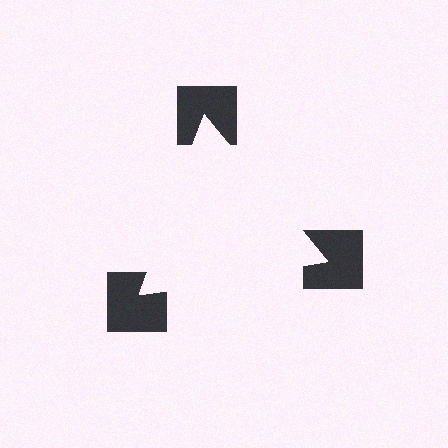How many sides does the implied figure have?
3 sides.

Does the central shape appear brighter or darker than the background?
It typically appears slightly brighter than the background, even though no actual brightness change is drawn.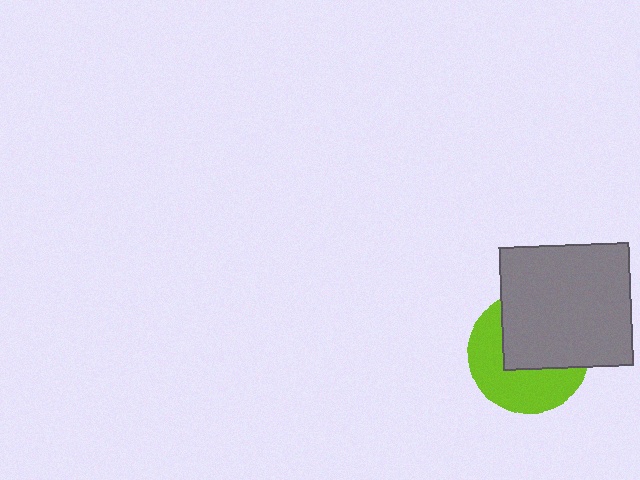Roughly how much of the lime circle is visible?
About half of it is visible (roughly 49%).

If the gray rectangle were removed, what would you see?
You would see the complete lime circle.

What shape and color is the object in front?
The object in front is a gray rectangle.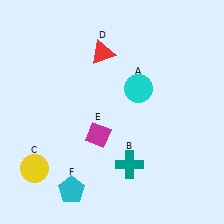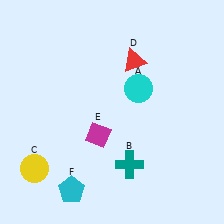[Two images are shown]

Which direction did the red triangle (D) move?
The red triangle (D) moved right.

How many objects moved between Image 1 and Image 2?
1 object moved between the two images.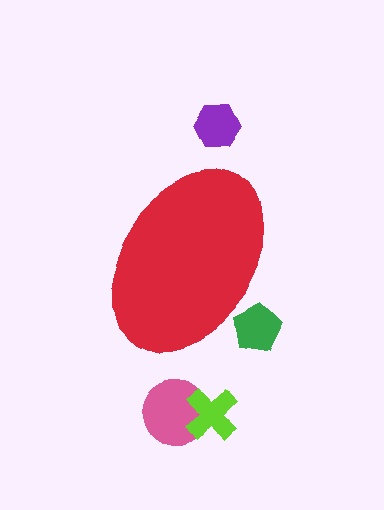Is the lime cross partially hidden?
No, the lime cross is fully visible.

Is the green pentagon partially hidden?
Yes, the green pentagon is partially hidden behind the red ellipse.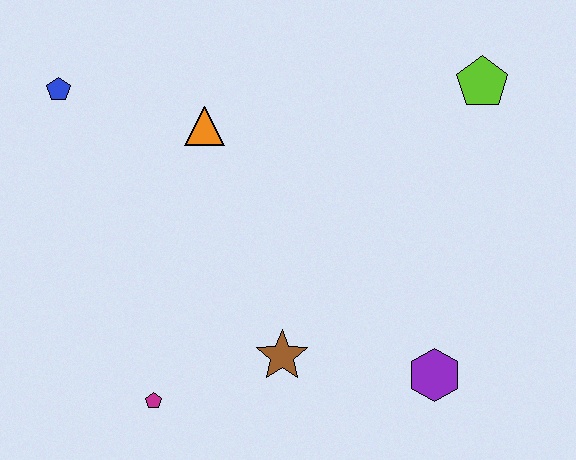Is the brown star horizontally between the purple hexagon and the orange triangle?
Yes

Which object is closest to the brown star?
The magenta pentagon is closest to the brown star.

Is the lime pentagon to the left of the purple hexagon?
No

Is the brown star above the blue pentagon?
No